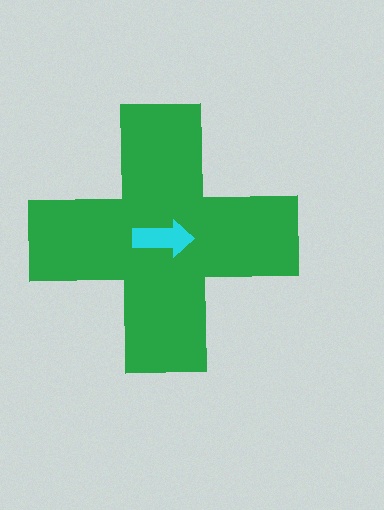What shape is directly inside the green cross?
The cyan arrow.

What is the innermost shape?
The cyan arrow.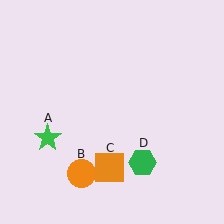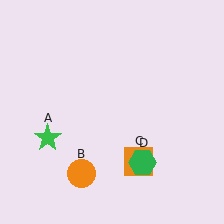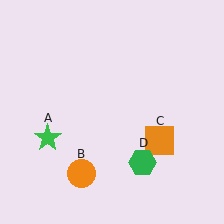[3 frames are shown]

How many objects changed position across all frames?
1 object changed position: orange square (object C).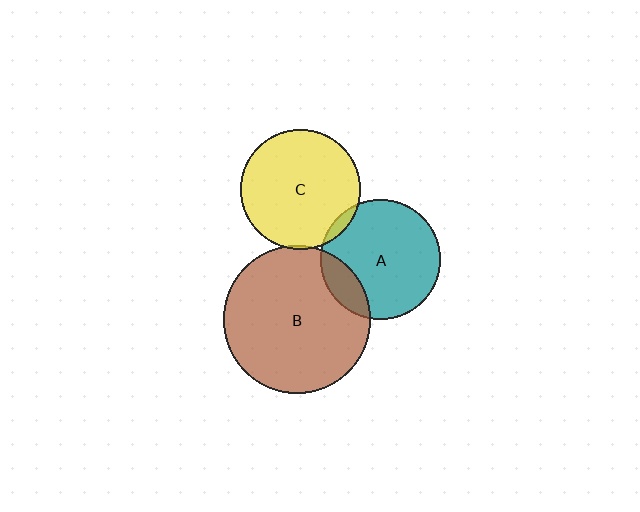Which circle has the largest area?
Circle B (brown).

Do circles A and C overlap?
Yes.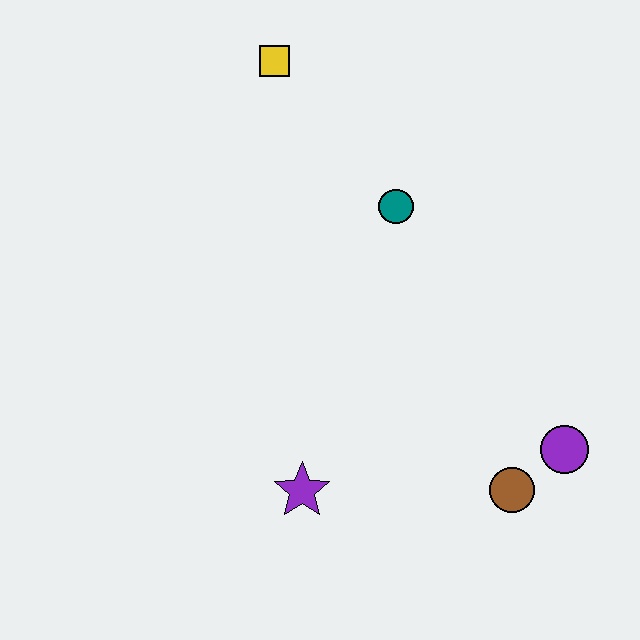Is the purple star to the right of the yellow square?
Yes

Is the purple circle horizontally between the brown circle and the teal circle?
No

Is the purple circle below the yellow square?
Yes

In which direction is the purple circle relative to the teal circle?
The purple circle is below the teal circle.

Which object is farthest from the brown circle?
The yellow square is farthest from the brown circle.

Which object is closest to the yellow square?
The teal circle is closest to the yellow square.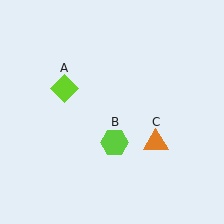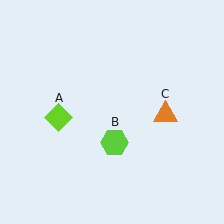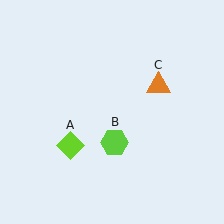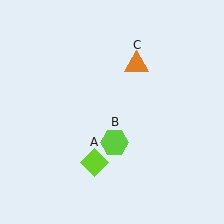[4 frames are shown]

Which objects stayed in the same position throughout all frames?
Lime hexagon (object B) remained stationary.